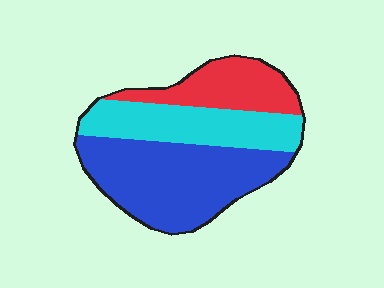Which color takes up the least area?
Red, at roughly 25%.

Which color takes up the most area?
Blue, at roughly 50%.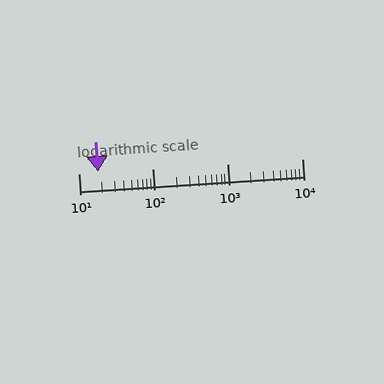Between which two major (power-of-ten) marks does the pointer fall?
The pointer is between 10 and 100.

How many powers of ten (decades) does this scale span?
The scale spans 3 decades, from 10 to 10000.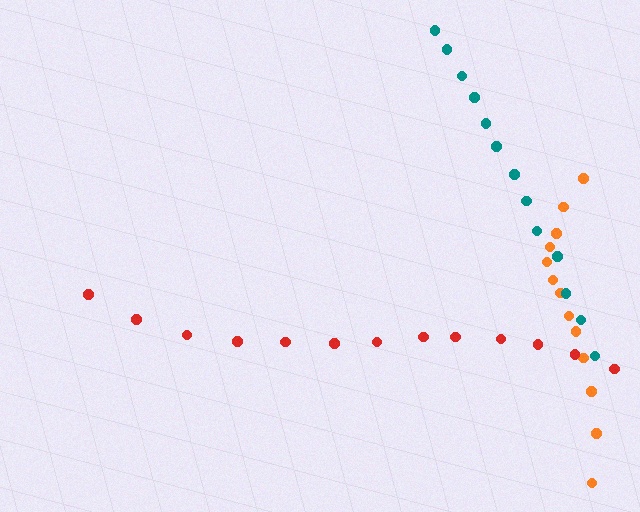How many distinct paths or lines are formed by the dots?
There are 3 distinct paths.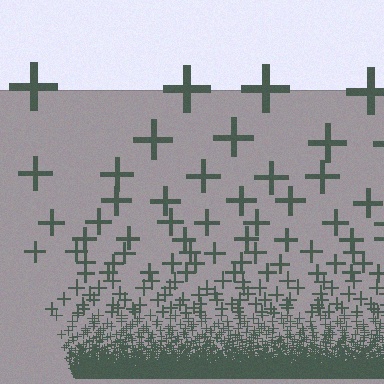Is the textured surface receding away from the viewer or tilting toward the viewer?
The surface appears to tilt toward the viewer. Texture elements get larger and sparser toward the top.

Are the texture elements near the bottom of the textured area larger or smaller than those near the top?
Smaller. The gradient is inverted — elements near the bottom are smaller and denser.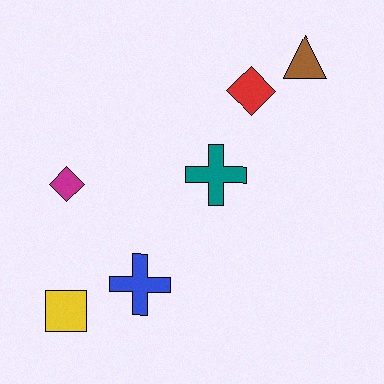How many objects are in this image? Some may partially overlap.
There are 6 objects.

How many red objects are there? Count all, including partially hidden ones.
There is 1 red object.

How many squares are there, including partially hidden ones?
There is 1 square.